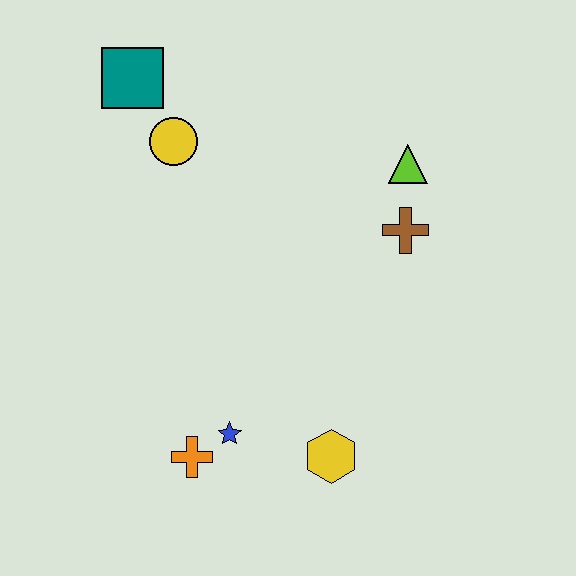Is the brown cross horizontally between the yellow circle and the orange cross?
No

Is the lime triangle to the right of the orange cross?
Yes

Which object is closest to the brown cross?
The lime triangle is closest to the brown cross.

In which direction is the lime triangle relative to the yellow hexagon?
The lime triangle is above the yellow hexagon.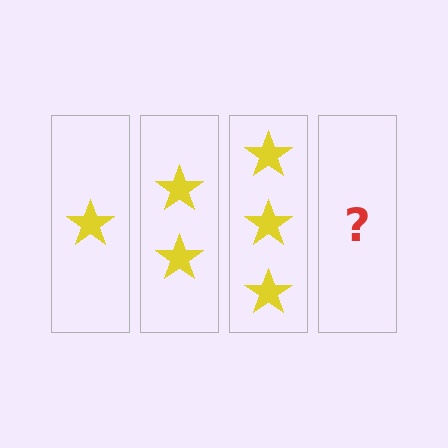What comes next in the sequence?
The next element should be 4 stars.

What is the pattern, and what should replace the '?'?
The pattern is that each step adds one more star. The '?' should be 4 stars.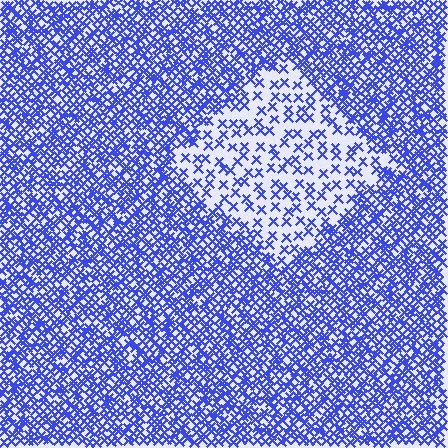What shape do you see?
I see a diamond.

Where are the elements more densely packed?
The elements are more densely packed outside the diamond boundary.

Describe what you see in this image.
The image contains small blue elements arranged at two different densities. A diamond-shaped region is visible where the elements are less densely packed than the surrounding area.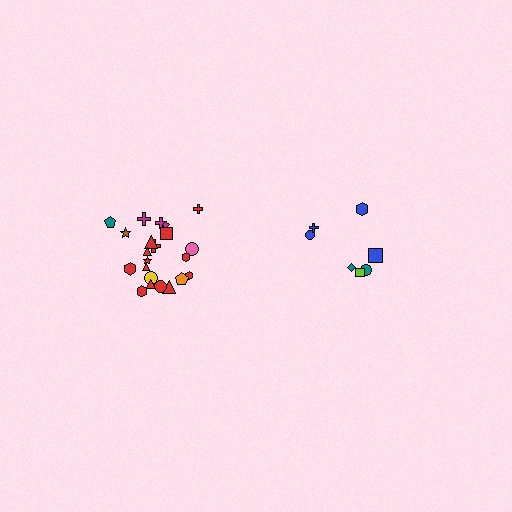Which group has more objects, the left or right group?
The left group.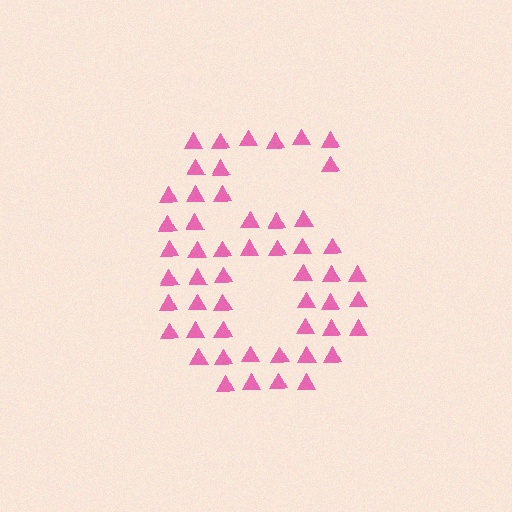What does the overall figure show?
The overall figure shows the digit 6.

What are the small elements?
The small elements are triangles.